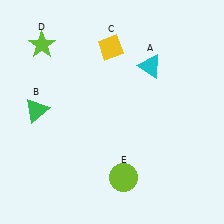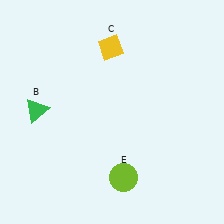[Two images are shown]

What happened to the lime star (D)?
The lime star (D) was removed in Image 2. It was in the top-left area of Image 1.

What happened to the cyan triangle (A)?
The cyan triangle (A) was removed in Image 2. It was in the top-right area of Image 1.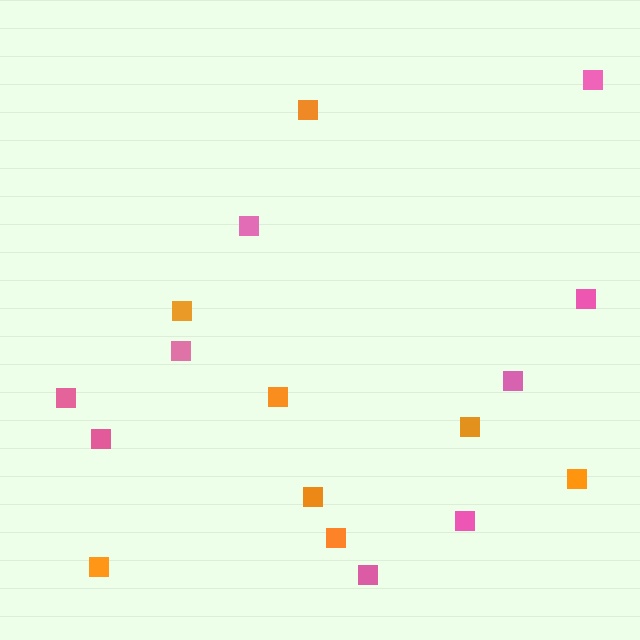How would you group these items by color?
There are 2 groups: one group of orange squares (8) and one group of pink squares (9).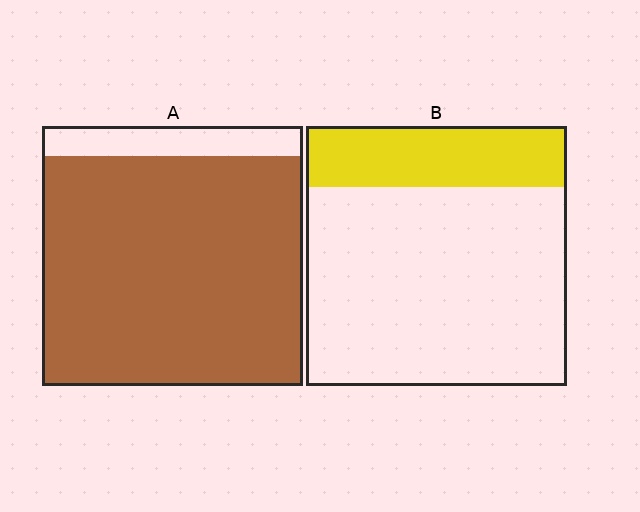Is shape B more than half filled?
No.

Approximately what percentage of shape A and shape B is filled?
A is approximately 90% and B is approximately 25%.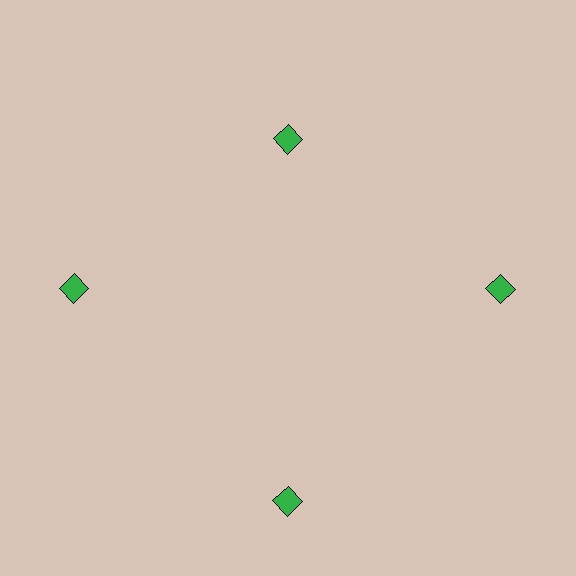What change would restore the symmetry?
The symmetry would be restored by moving it outward, back onto the ring so that all 4 diamonds sit at equal angles and equal distance from the center.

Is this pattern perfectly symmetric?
No. The 4 green diamonds are arranged in a ring, but one element near the 12 o'clock position is pulled inward toward the center, breaking the 4-fold rotational symmetry.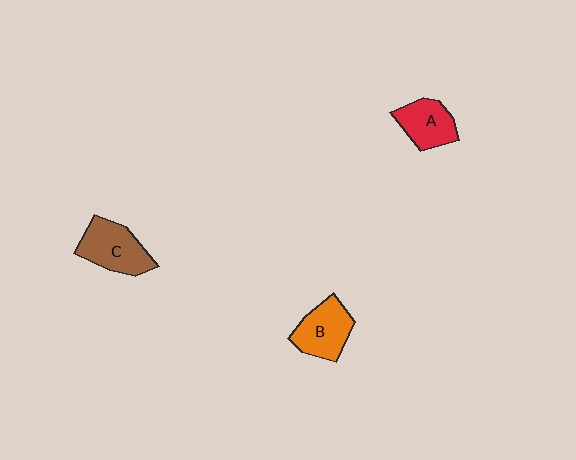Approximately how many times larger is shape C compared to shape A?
Approximately 1.2 times.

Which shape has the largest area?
Shape C (brown).